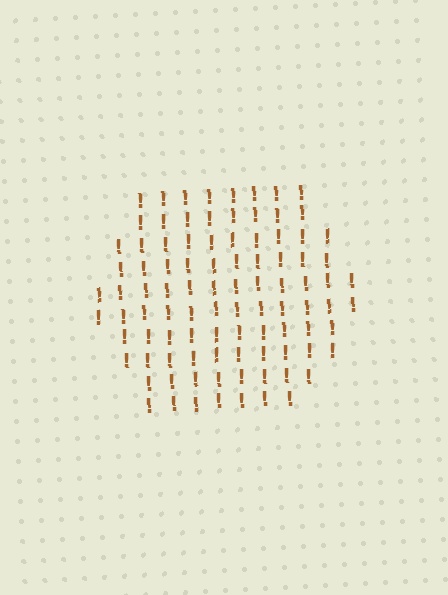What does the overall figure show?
The overall figure shows a hexagon.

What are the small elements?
The small elements are exclamation marks.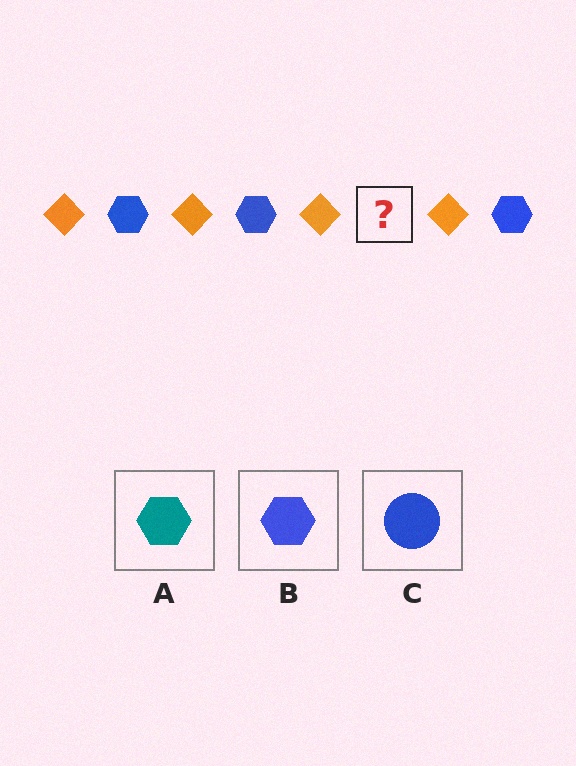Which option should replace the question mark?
Option B.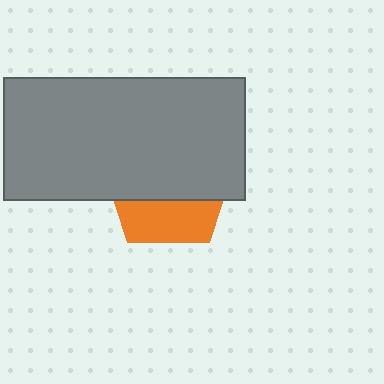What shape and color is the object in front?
The object in front is a gray rectangle.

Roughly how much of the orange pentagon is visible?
A small part of it is visible (roughly 35%).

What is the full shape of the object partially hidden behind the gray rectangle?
The partially hidden object is an orange pentagon.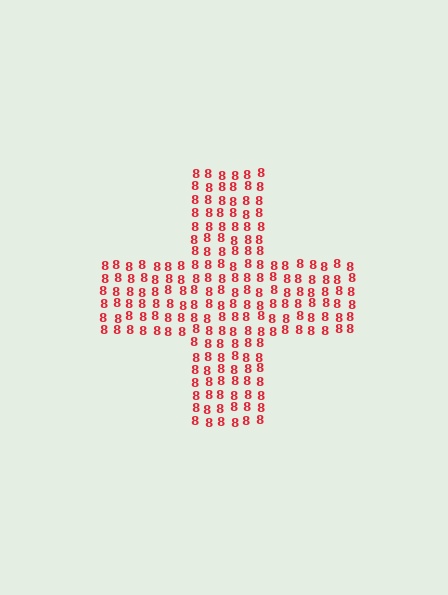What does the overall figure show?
The overall figure shows a cross.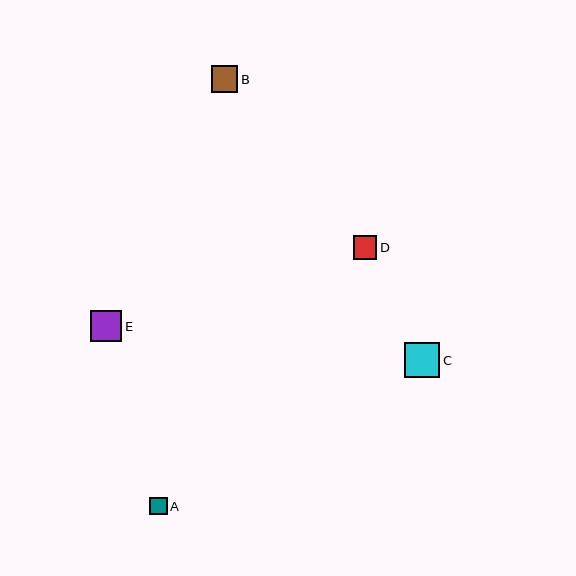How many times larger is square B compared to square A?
Square B is approximately 1.5 times the size of square A.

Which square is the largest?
Square C is the largest with a size of approximately 35 pixels.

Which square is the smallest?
Square A is the smallest with a size of approximately 17 pixels.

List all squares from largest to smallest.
From largest to smallest: C, E, B, D, A.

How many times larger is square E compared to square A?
Square E is approximately 1.8 times the size of square A.